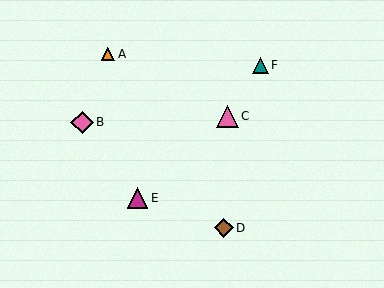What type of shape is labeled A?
Shape A is an orange triangle.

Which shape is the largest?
The pink diamond (labeled B) is the largest.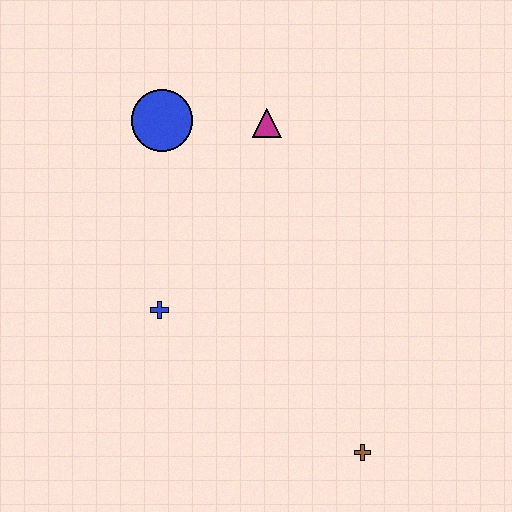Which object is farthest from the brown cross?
The blue circle is farthest from the brown cross.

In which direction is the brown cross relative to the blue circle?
The brown cross is below the blue circle.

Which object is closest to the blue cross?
The blue circle is closest to the blue cross.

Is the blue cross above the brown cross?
Yes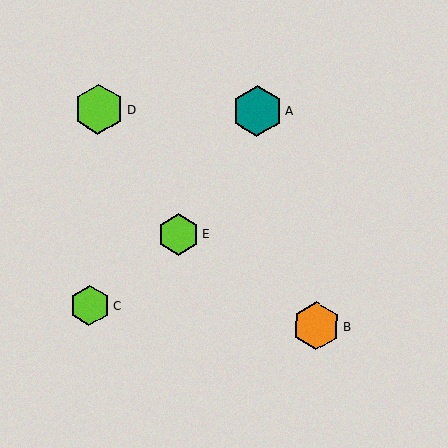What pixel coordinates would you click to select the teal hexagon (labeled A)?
Click at (257, 111) to select the teal hexagon A.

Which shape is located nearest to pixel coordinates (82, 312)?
The lime hexagon (labeled C) at (90, 306) is nearest to that location.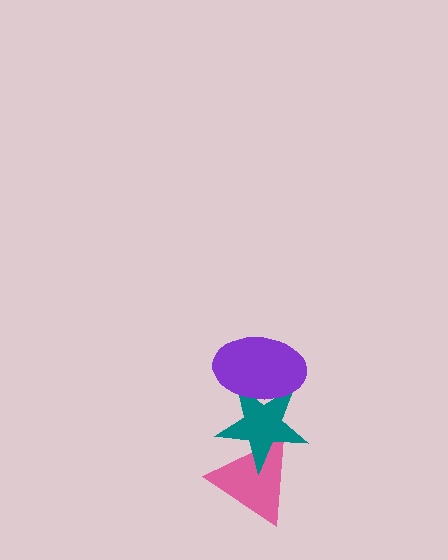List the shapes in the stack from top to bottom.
From top to bottom: the purple ellipse, the teal star, the pink triangle.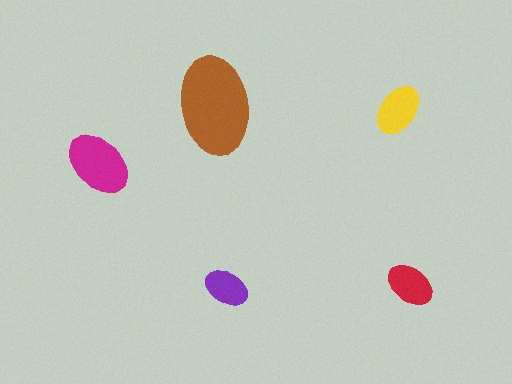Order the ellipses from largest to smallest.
the brown one, the magenta one, the yellow one, the red one, the purple one.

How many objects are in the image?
There are 5 objects in the image.